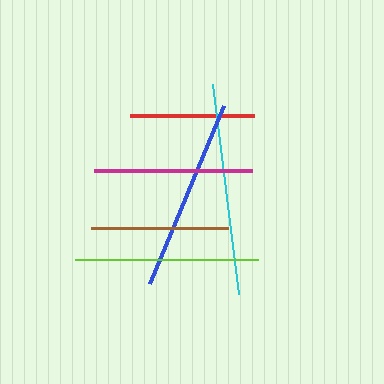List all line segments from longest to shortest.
From longest to shortest: cyan, blue, lime, magenta, brown, red.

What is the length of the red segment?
The red segment is approximately 124 pixels long.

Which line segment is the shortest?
The red line is the shortest at approximately 124 pixels.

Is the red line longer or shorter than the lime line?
The lime line is longer than the red line.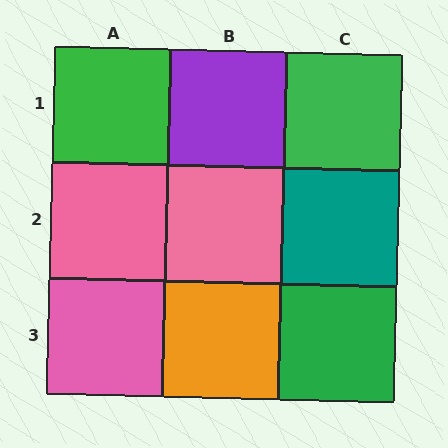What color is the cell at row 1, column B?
Purple.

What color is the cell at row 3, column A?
Pink.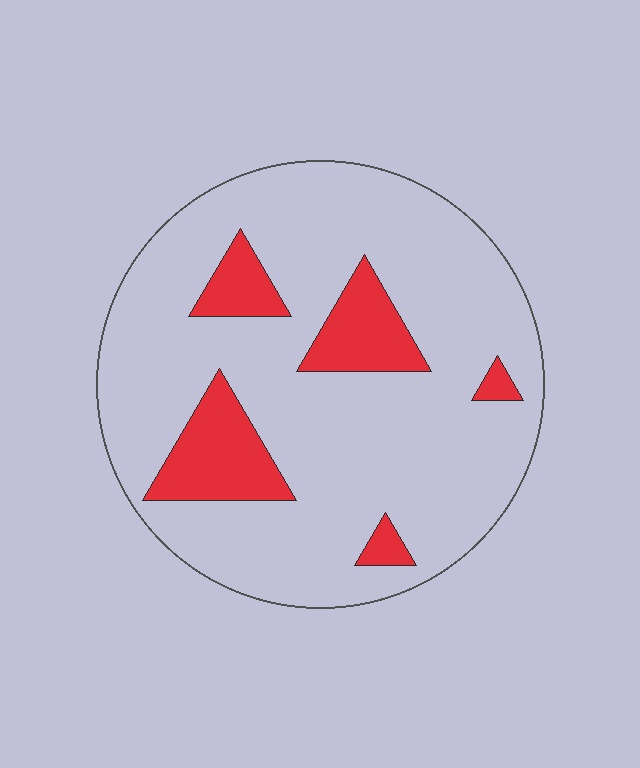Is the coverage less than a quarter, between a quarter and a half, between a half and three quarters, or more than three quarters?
Less than a quarter.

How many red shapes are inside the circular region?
5.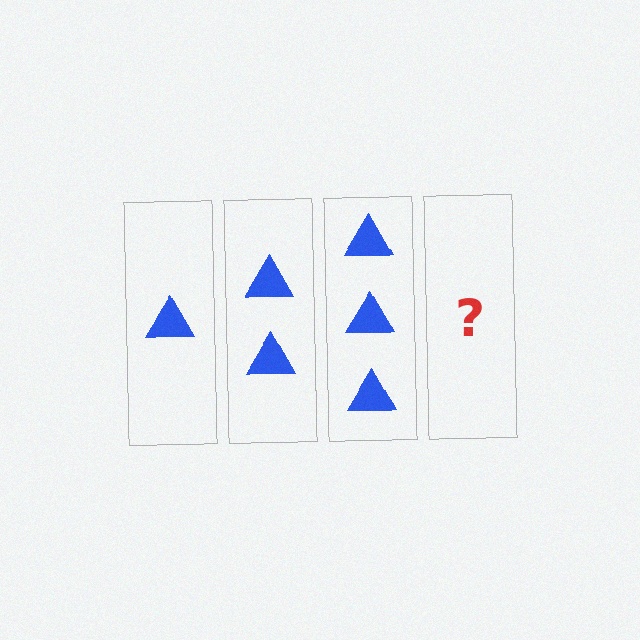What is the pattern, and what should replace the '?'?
The pattern is that each step adds one more triangle. The '?' should be 4 triangles.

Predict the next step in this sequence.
The next step is 4 triangles.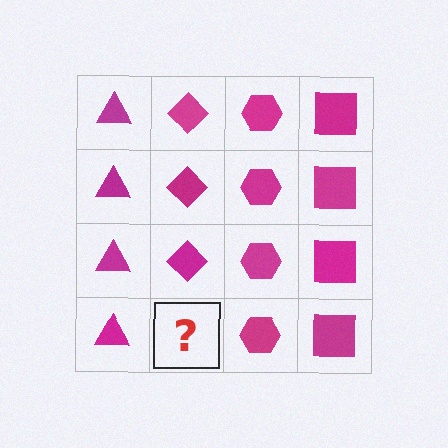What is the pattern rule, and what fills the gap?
The rule is that each column has a consistent shape. The gap should be filled with a magenta diamond.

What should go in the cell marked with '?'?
The missing cell should contain a magenta diamond.